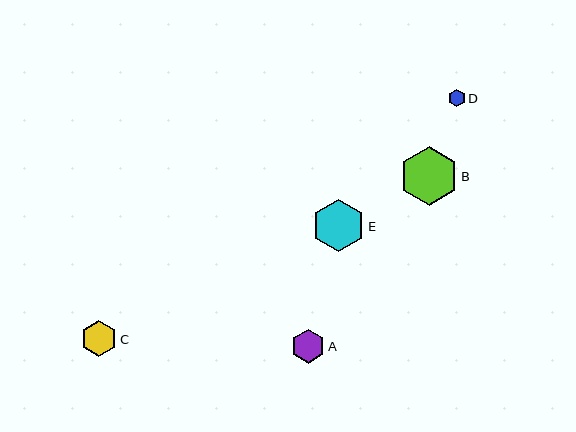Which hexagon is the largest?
Hexagon B is the largest with a size of approximately 59 pixels.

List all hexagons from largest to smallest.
From largest to smallest: B, E, C, A, D.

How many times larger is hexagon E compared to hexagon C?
Hexagon E is approximately 1.5 times the size of hexagon C.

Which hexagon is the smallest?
Hexagon D is the smallest with a size of approximately 17 pixels.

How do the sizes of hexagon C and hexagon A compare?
Hexagon C and hexagon A are approximately the same size.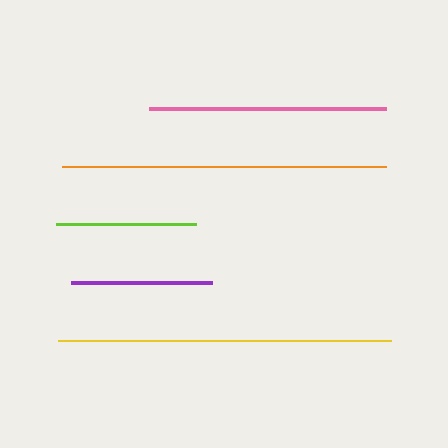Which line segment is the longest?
The yellow line is the longest at approximately 333 pixels.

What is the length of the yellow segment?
The yellow segment is approximately 333 pixels long.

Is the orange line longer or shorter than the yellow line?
The yellow line is longer than the orange line.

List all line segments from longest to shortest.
From longest to shortest: yellow, orange, pink, purple, lime.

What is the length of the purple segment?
The purple segment is approximately 142 pixels long.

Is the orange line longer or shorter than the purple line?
The orange line is longer than the purple line.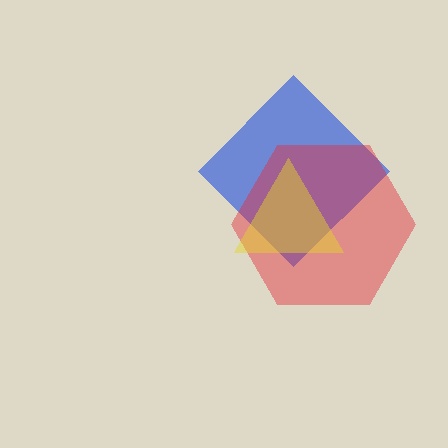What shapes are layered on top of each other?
The layered shapes are: a blue diamond, a red hexagon, a yellow triangle.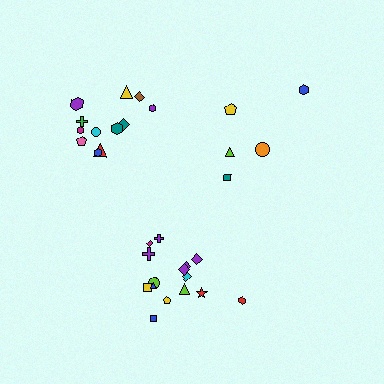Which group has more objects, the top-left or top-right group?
The top-left group.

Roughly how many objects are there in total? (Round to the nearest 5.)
Roughly 30 objects in total.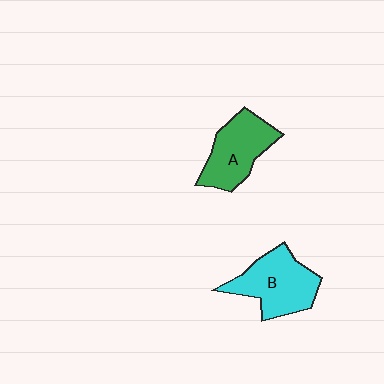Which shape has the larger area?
Shape B (cyan).